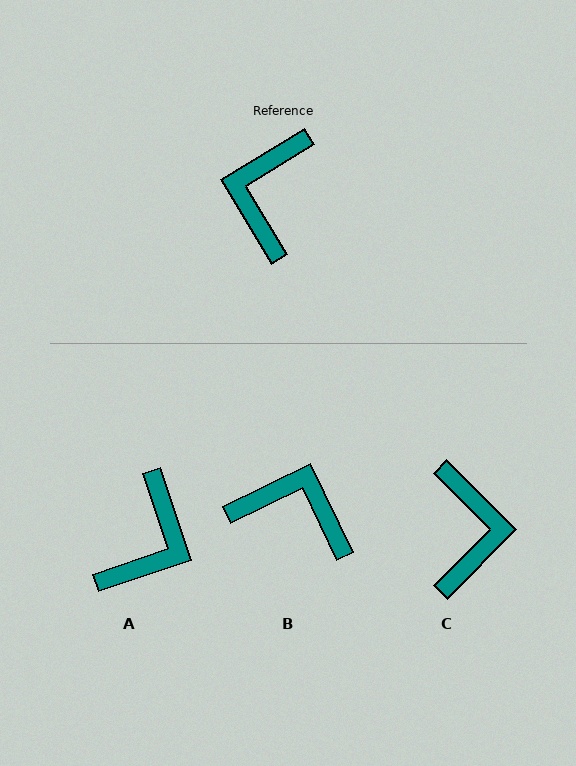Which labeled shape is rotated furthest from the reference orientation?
A, about 167 degrees away.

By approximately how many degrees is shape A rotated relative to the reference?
Approximately 167 degrees counter-clockwise.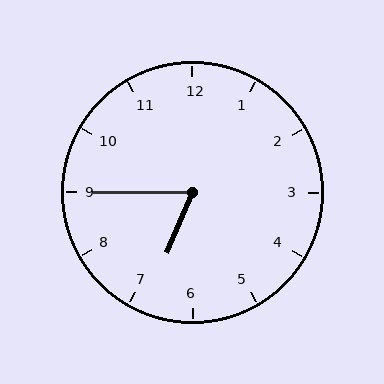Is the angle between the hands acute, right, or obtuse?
It is acute.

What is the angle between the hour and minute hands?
Approximately 68 degrees.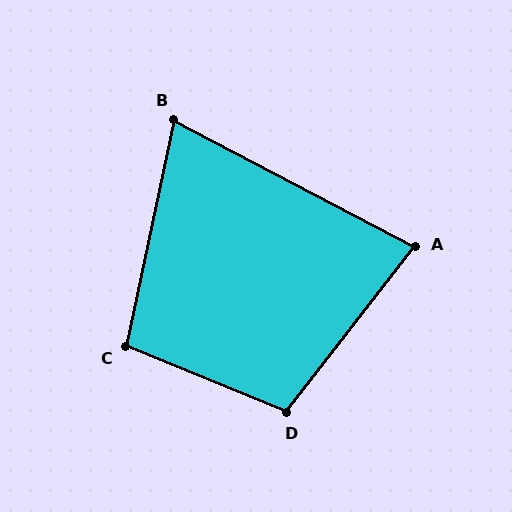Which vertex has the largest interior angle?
D, at approximately 106 degrees.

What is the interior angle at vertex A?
Approximately 80 degrees (acute).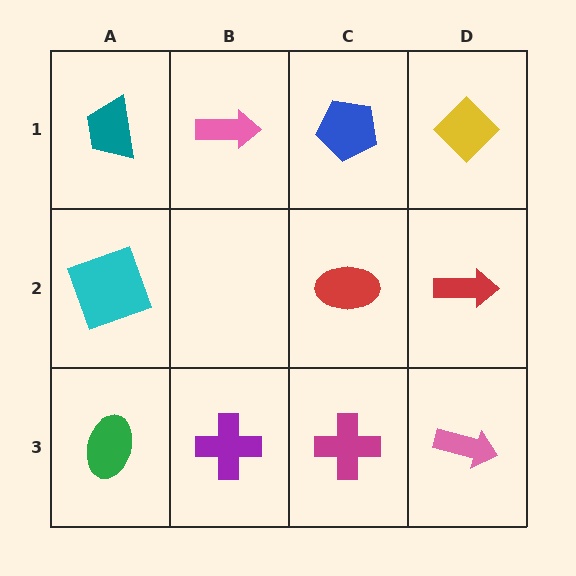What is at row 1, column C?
A blue pentagon.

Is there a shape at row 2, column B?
No, that cell is empty.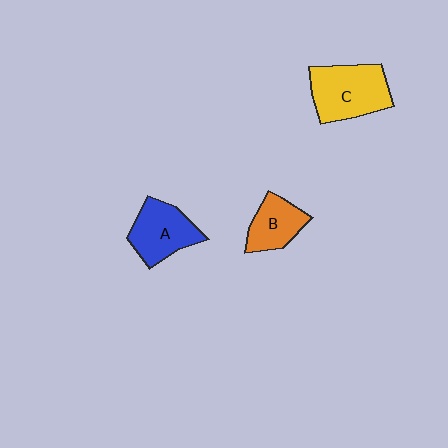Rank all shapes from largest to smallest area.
From largest to smallest: C (yellow), A (blue), B (orange).